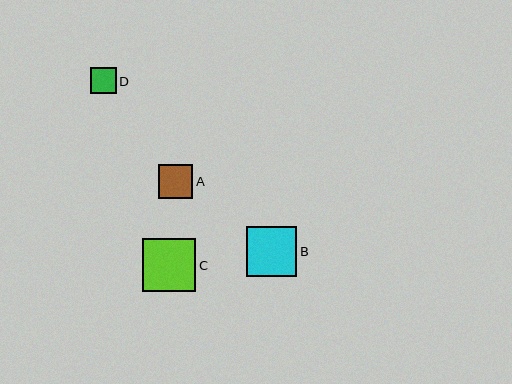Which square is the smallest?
Square D is the smallest with a size of approximately 26 pixels.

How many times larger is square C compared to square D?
Square C is approximately 2.1 times the size of square D.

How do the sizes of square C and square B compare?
Square C and square B are approximately the same size.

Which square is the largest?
Square C is the largest with a size of approximately 53 pixels.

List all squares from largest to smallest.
From largest to smallest: C, B, A, D.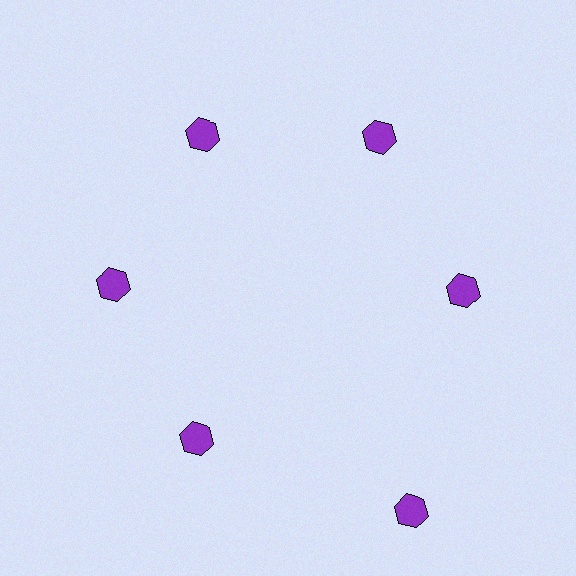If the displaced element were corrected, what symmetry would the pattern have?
It would have 6-fold rotational symmetry — the pattern would map onto itself every 60 degrees.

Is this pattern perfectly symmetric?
No. The 6 purple hexagons are arranged in a ring, but one element near the 5 o'clock position is pushed outward from the center, breaking the 6-fold rotational symmetry.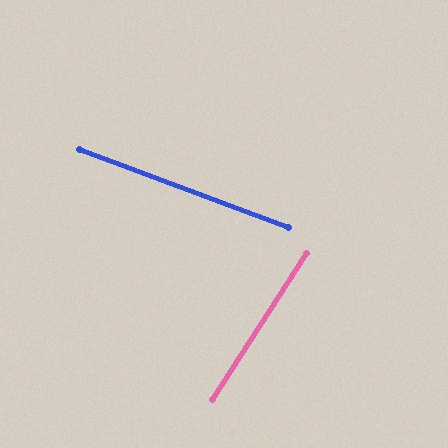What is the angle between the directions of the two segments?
Approximately 78 degrees.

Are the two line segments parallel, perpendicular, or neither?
Neither parallel nor perpendicular — they differ by about 78°.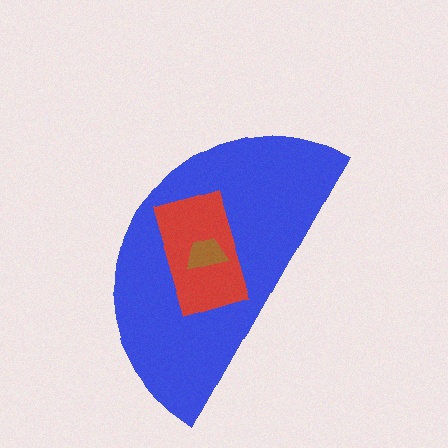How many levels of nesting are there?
3.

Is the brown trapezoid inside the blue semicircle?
Yes.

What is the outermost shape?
The blue semicircle.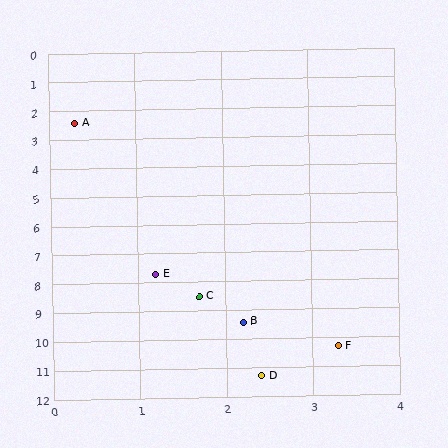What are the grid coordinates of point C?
Point C is at approximately (1.7, 8.5).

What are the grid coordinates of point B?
Point B is at approximately (2.2, 9.4).